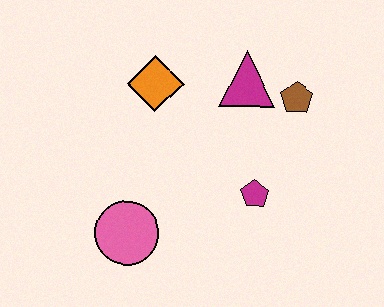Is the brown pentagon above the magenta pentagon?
Yes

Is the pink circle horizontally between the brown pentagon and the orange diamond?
No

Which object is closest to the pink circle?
The magenta pentagon is closest to the pink circle.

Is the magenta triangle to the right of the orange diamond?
Yes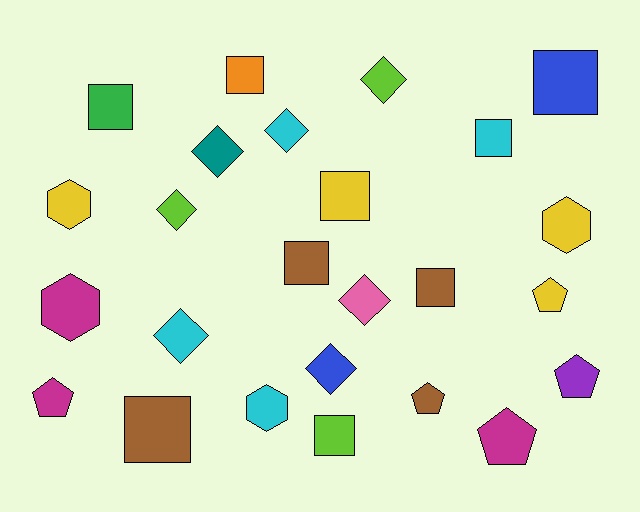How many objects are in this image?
There are 25 objects.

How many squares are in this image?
There are 9 squares.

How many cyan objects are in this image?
There are 4 cyan objects.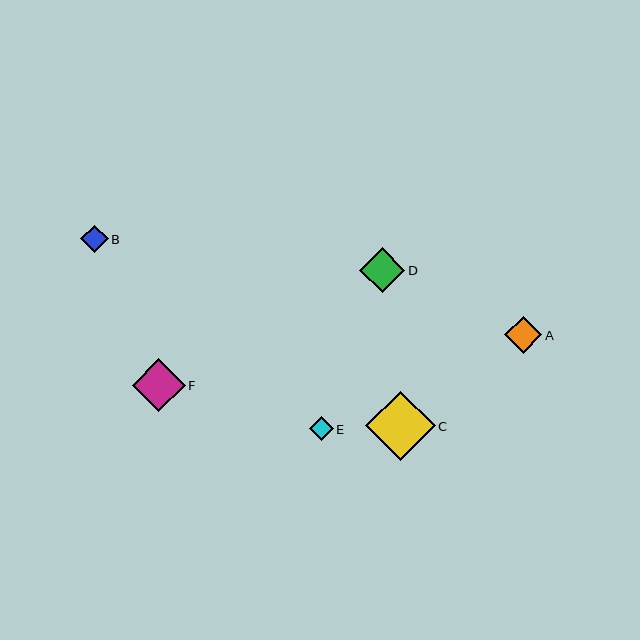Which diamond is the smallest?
Diamond E is the smallest with a size of approximately 24 pixels.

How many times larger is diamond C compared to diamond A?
Diamond C is approximately 1.9 times the size of diamond A.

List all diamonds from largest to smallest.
From largest to smallest: C, F, D, A, B, E.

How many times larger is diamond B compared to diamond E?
Diamond B is approximately 1.1 times the size of diamond E.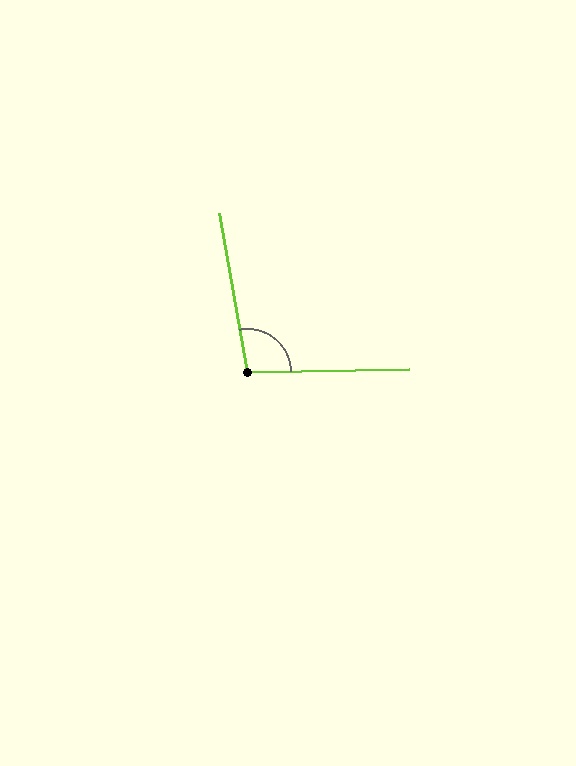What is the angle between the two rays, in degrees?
Approximately 99 degrees.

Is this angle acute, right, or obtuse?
It is obtuse.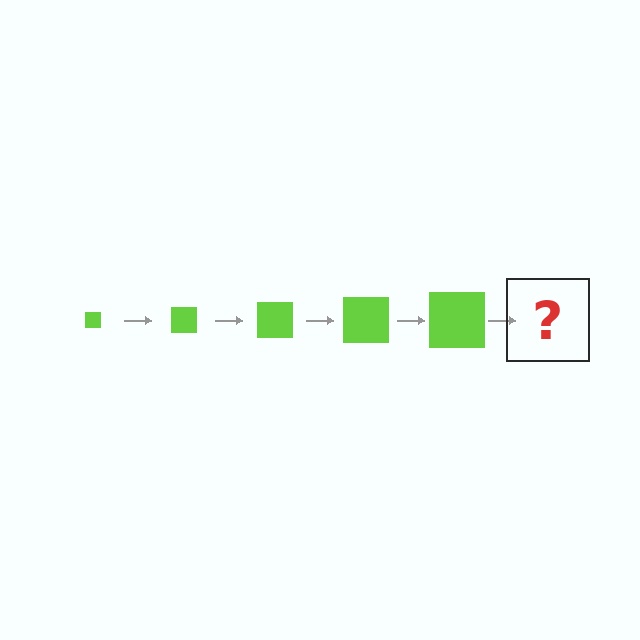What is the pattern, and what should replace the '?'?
The pattern is that the square gets progressively larger each step. The '?' should be a lime square, larger than the previous one.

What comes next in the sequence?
The next element should be a lime square, larger than the previous one.